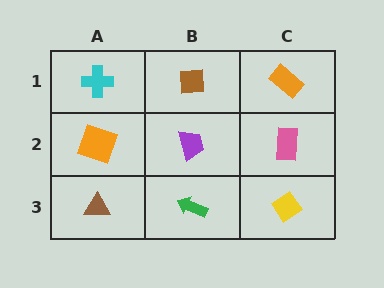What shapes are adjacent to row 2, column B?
A brown square (row 1, column B), a green arrow (row 3, column B), an orange square (row 2, column A), a pink rectangle (row 2, column C).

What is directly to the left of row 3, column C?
A green arrow.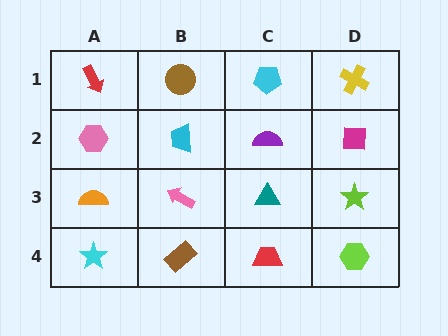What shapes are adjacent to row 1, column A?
A pink hexagon (row 2, column A), a brown circle (row 1, column B).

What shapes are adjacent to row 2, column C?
A cyan pentagon (row 1, column C), a teal triangle (row 3, column C), a cyan trapezoid (row 2, column B), a magenta square (row 2, column D).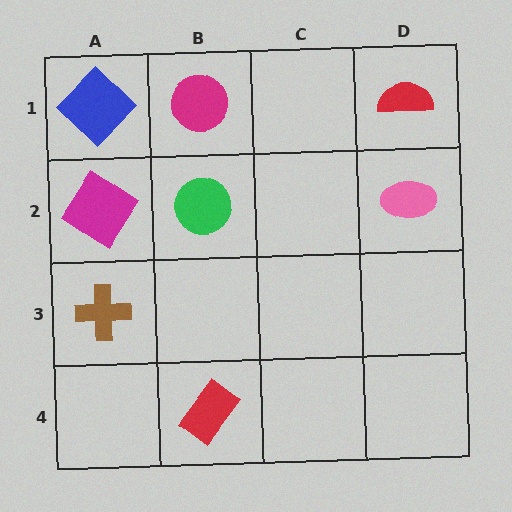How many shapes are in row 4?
1 shape.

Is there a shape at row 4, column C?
No, that cell is empty.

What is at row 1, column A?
A blue diamond.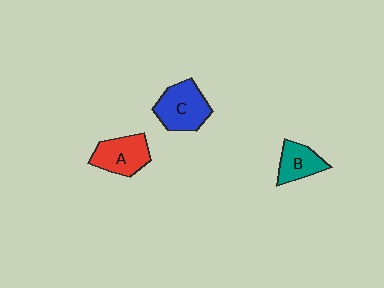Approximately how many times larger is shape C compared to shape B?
Approximately 1.5 times.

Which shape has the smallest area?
Shape B (teal).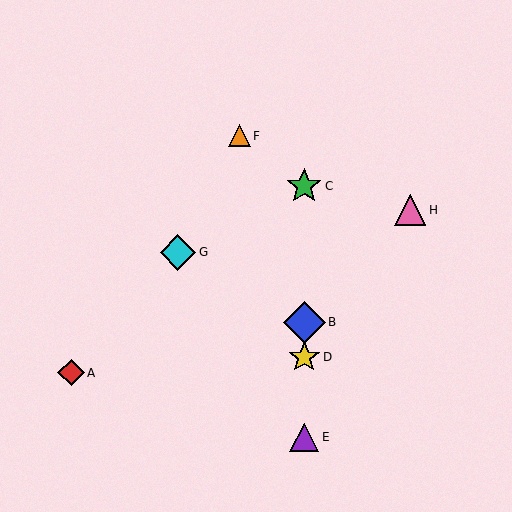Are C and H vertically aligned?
No, C is at x≈304 and H is at x≈410.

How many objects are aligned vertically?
4 objects (B, C, D, E) are aligned vertically.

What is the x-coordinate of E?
Object E is at x≈304.